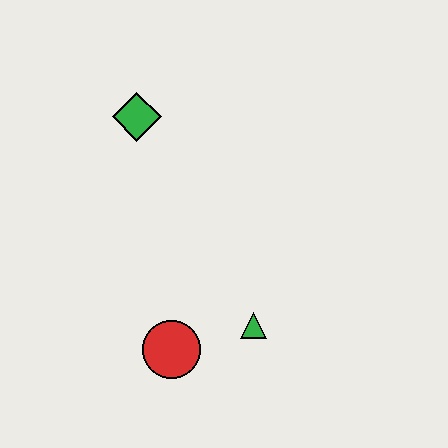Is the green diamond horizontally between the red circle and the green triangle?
No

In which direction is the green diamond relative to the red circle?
The green diamond is above the red circle.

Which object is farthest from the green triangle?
The green diamond is farthest from the green triangle.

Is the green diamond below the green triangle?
No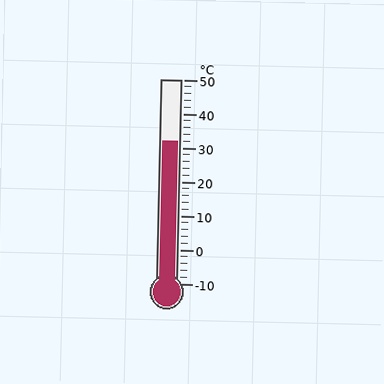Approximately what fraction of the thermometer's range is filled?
The thermometer is filled to approximately 70% of its range.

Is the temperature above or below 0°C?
The temperature is above 0°C.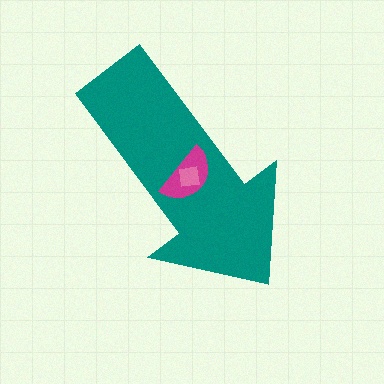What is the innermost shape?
The pink square.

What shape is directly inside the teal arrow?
The magenta semicircle.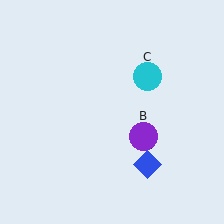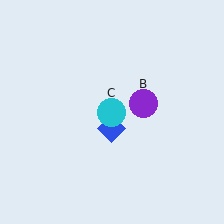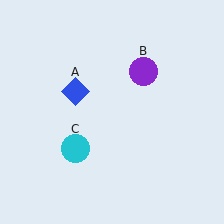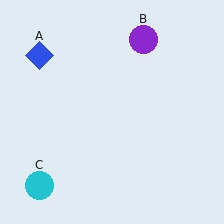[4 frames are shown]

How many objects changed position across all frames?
3 objects changed position: blue diamond (object A), purple circle (object B), cyan circle (object C).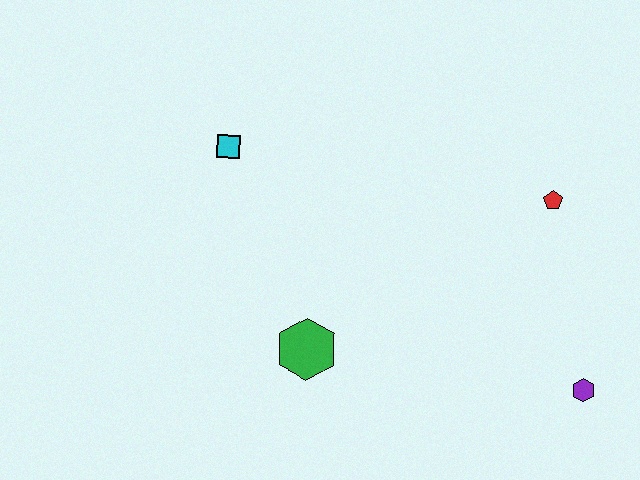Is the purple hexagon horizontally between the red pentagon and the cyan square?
No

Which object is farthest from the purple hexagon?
The cyan square is farthest from the purple hexagon.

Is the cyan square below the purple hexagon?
No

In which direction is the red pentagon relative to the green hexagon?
The red pentagon is to the right of the green hexagon.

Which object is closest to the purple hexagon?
The red pentagon is closest to the purple hexagon.